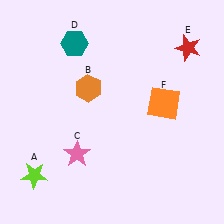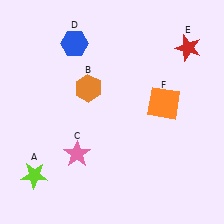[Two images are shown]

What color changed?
The hexagon (D) changed from teal in Image 1 to blue in Image 2.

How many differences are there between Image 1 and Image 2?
There is 1 difference between the two images.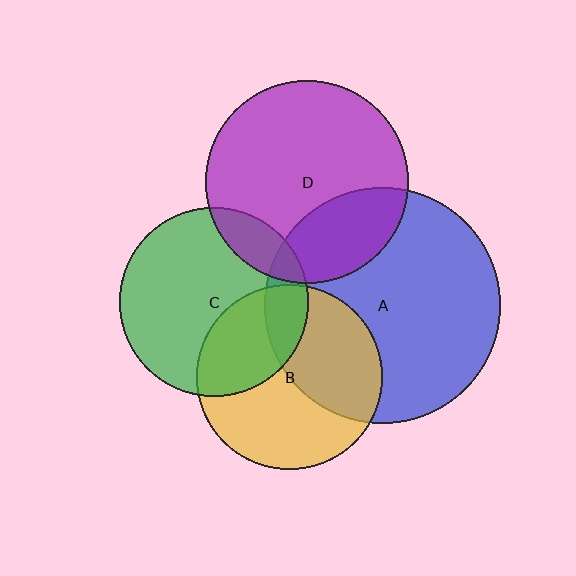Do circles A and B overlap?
Yes.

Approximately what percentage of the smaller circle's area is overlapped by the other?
Approximately 40%.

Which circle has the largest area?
Circle A (blue).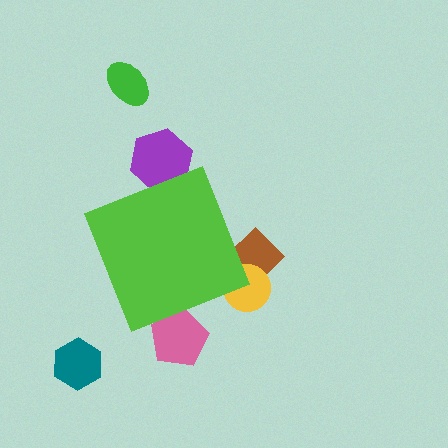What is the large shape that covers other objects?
A lime diamond.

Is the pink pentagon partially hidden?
Yes, the pink pentagon is partially hidden behind the lime diamond.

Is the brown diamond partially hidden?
Yes, the brown diamond is partially hidden behind the lime diamond.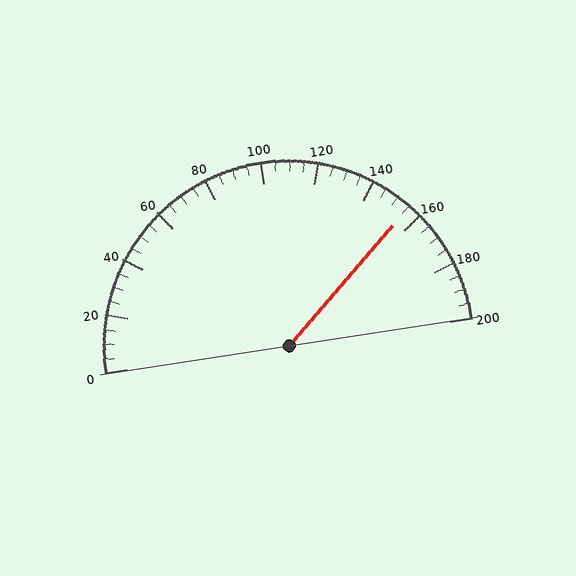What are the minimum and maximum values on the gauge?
The gauge ranges from 0 to 200.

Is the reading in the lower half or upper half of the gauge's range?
The reading is in the upper half of the range (0 to 200).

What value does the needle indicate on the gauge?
The needle indicates approximately 155.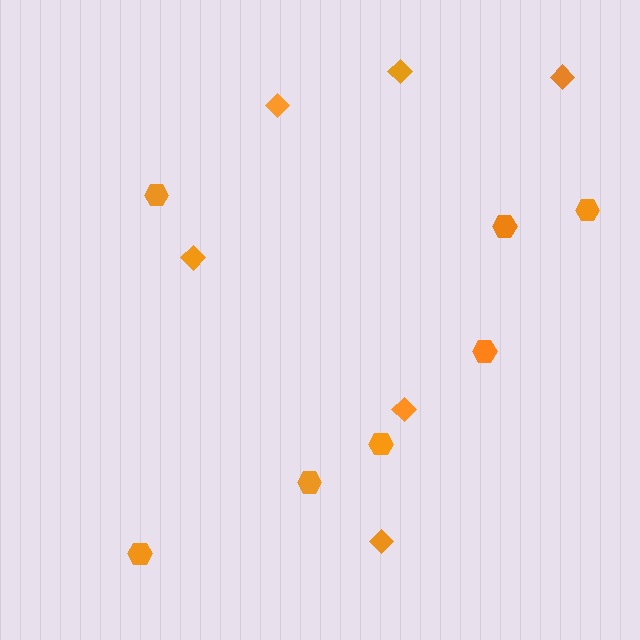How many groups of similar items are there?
There are 2 groups: one group of hexagons (7) and one group of diamonds (6).